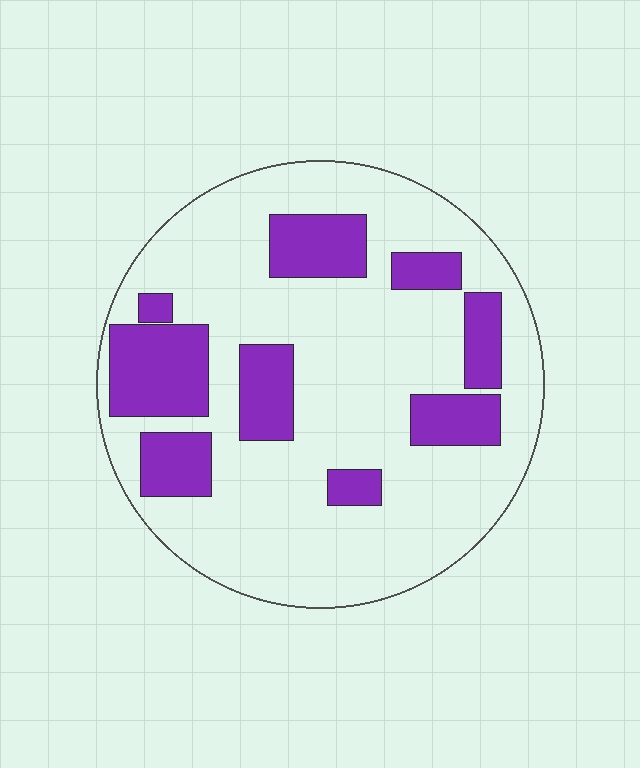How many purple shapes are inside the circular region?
9.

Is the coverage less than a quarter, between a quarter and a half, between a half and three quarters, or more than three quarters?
Between a quarter and a half.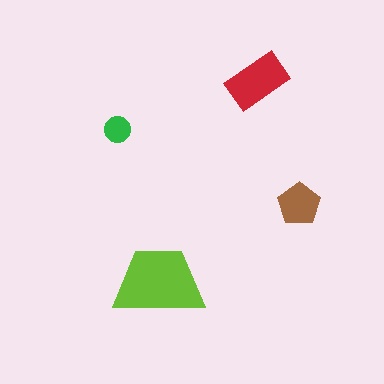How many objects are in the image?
There are 4 objects in the image.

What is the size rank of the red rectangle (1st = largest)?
2nd.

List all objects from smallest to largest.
The green circle, the brown pentagon, the red rectangle, the lime trapezoid.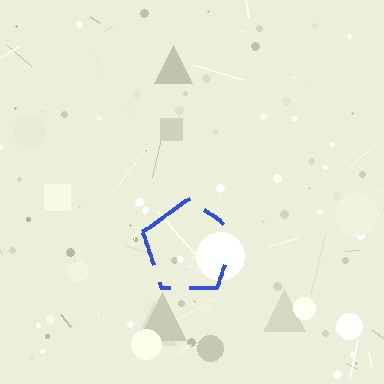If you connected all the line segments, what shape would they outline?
They would outline a pentagon.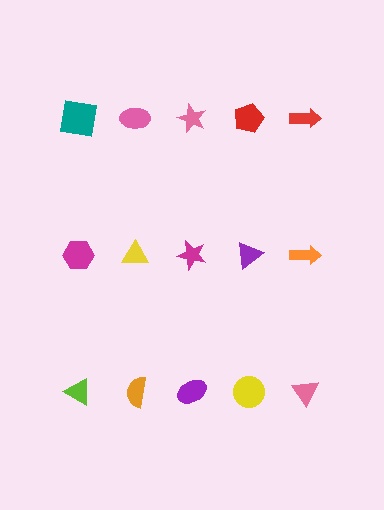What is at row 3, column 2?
An orange semicircle.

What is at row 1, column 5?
A red arrow.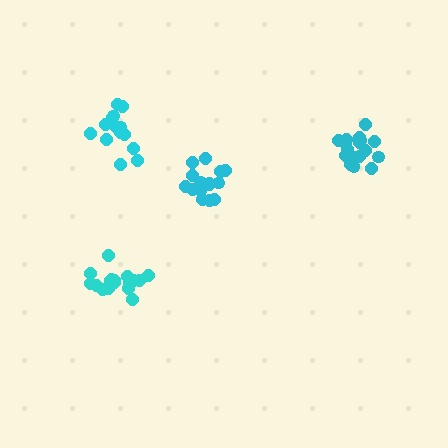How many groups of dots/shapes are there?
There are 4 groups.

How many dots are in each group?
Group 1: 15 dots, Group 2: 17 dots, Group 3: 18 dots, Group 4: 15 dots (65 total).